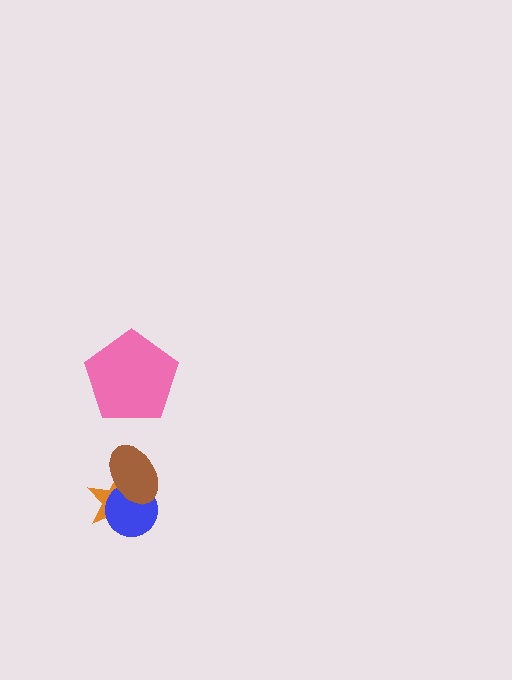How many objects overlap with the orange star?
2 objects overlap with the orange star.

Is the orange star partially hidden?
Yes, it is partially covered by another shape.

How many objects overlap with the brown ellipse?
2 objects overlap with the brown ellipse.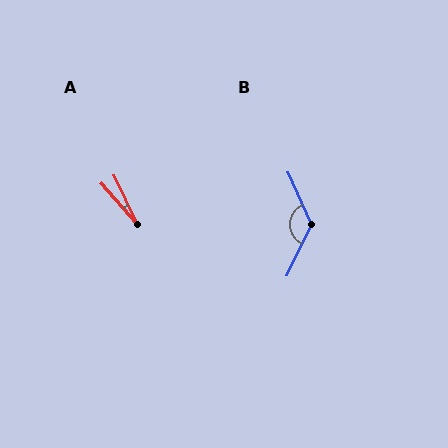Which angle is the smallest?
A, at approximately 15 degrees.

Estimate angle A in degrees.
Approximately 15 degrees.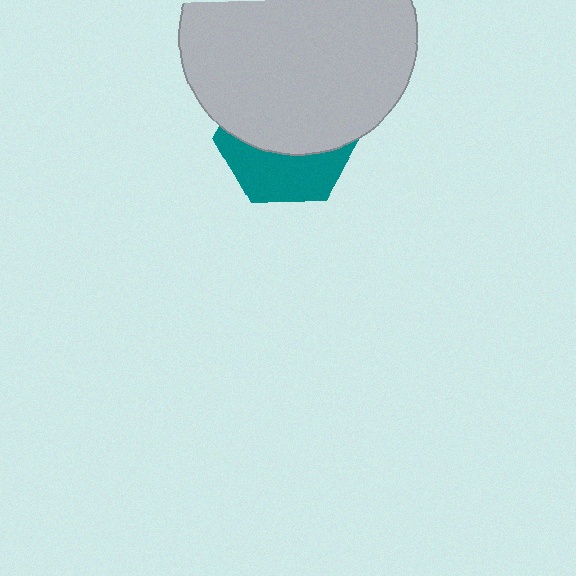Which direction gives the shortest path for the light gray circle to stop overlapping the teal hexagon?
Moving up gives the shortest separation.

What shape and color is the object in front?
The object in front is a light gray circle.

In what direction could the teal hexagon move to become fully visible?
The teal hexagon could move down. That would shift it out from behind the light gray circle entirely.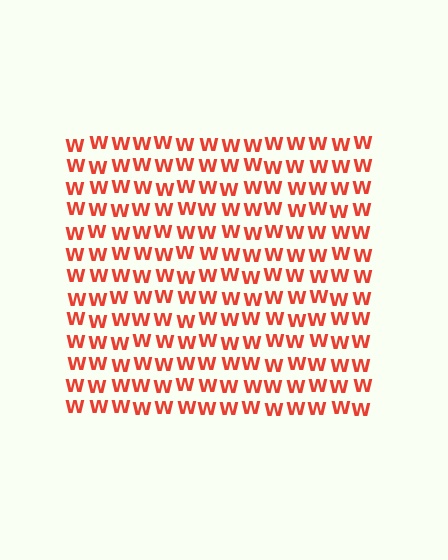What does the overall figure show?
The overall figure shows a square.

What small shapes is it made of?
It is made of small letter W's.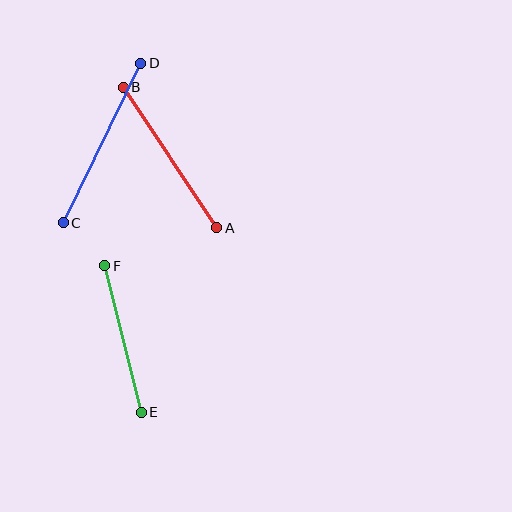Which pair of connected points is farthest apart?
Points C and D are farthest apart.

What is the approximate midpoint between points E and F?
The midpoint is at approximately (123, 339) pixels.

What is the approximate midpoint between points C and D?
The midpoint is at approximately (102, 143) pixels.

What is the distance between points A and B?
The distance is approximately 169 pixels.